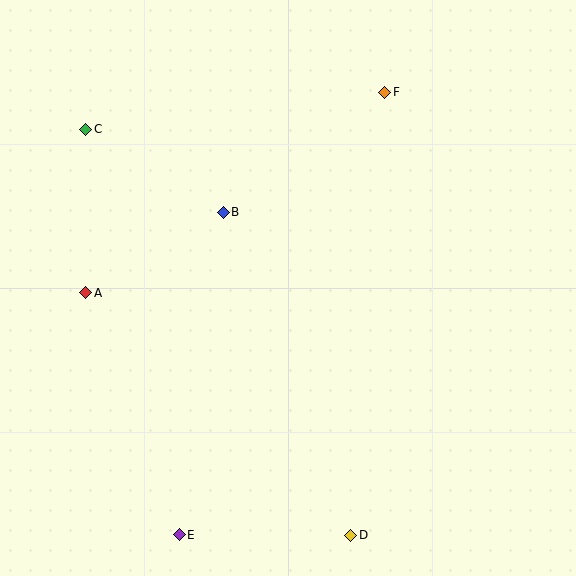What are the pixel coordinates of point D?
Point D is at (351, 535).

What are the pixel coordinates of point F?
Point F is at (385, 92).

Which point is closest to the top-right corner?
Point F is closest to the top-right corner.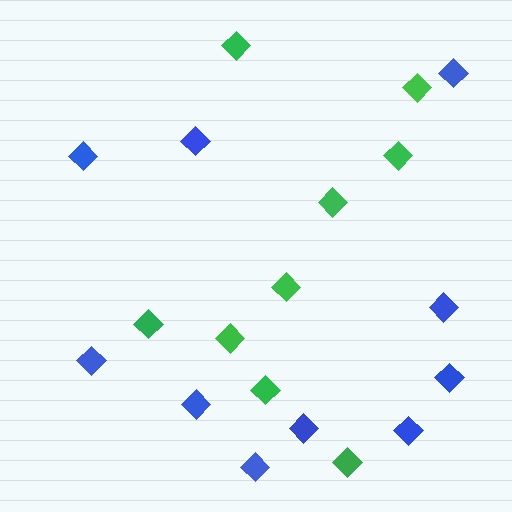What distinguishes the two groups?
There are 2 groups: one group of green diamonds (9) and one group of blue diamonds (10).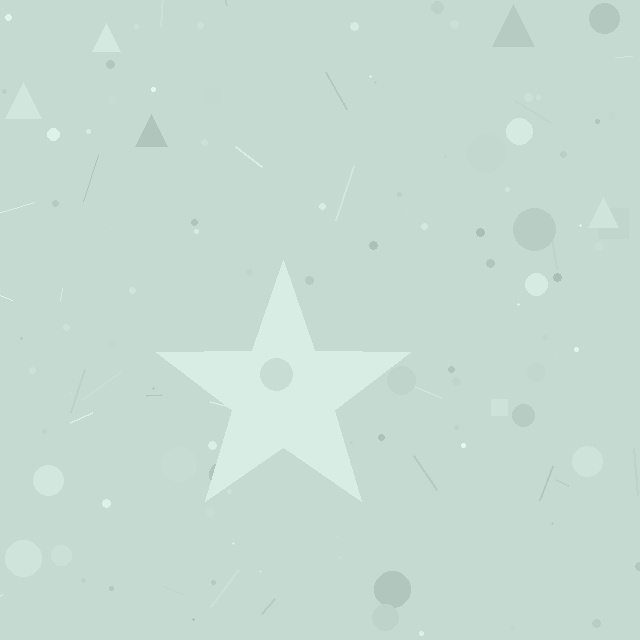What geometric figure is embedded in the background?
A star is embedded in the background.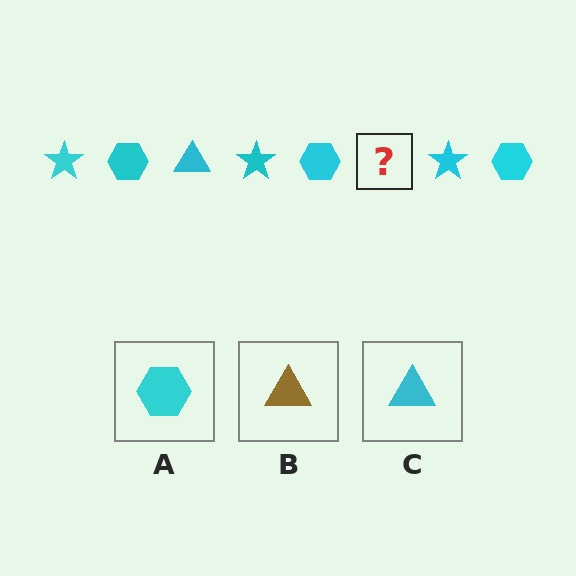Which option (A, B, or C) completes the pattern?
C.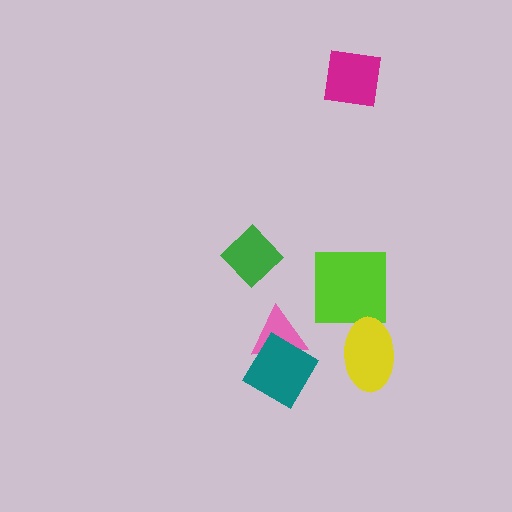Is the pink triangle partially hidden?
Yes, it is partially covered by another shape.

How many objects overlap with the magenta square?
0 objects overlap with the magenta square.